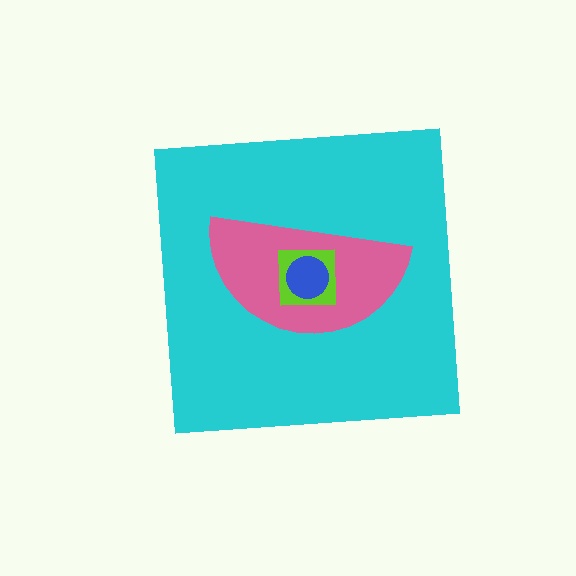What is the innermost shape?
The blue circle.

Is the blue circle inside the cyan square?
Yes.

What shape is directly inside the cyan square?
The pink semicircle.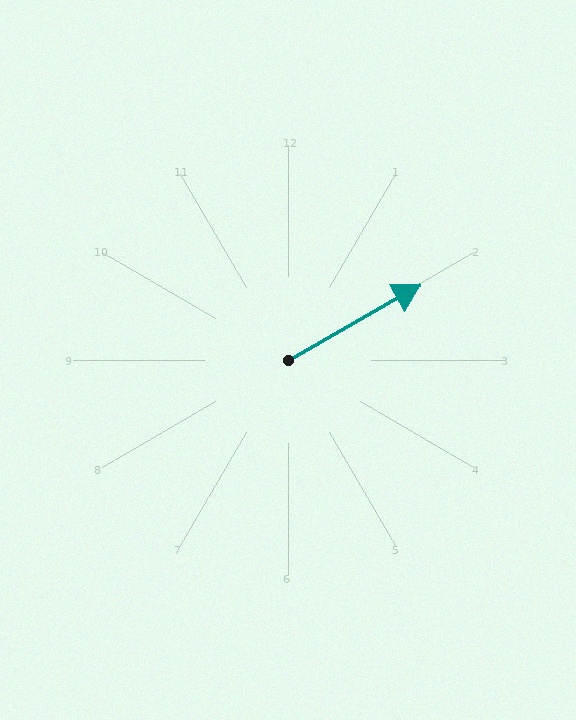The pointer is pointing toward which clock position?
Roughly 2 o'clock.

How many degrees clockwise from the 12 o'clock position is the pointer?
Approximately 60 degrees.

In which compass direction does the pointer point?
Northeast.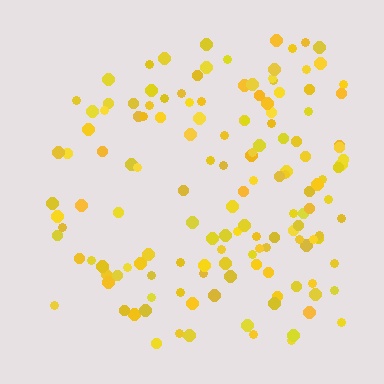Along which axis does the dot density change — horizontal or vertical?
Horizontal.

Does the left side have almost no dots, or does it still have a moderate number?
Still a moderate number, just noticeably fewer than the right.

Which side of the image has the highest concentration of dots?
The right.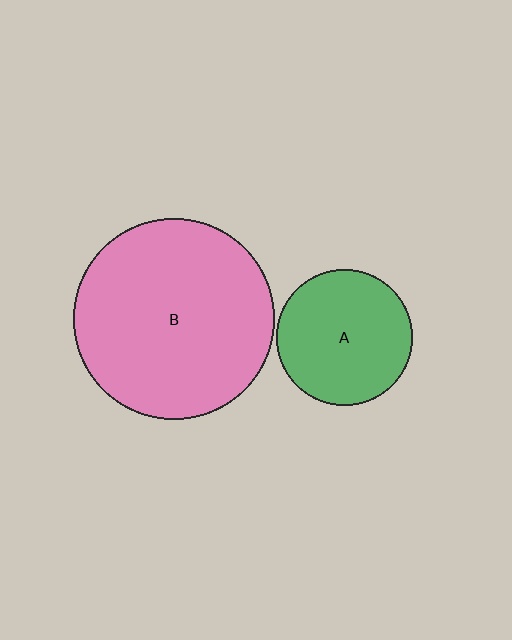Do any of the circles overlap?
No, none of the circles overlap.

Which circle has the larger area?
Circle B (pink).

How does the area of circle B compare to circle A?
Approximately 2.2 times.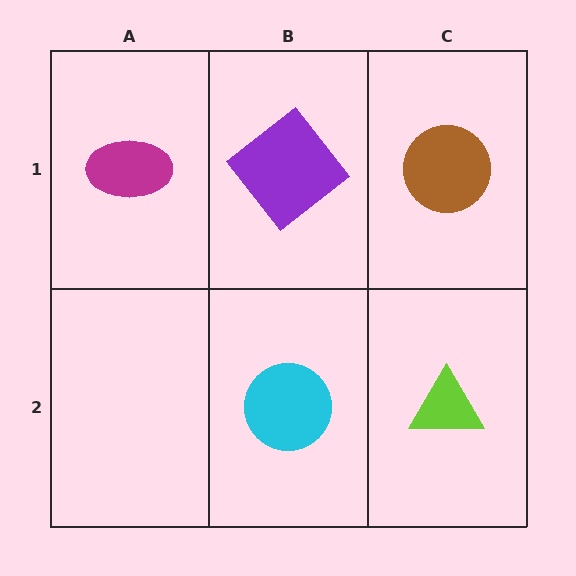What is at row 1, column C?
A brown circle.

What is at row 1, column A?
A magenta ellipse.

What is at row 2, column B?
A cyan circle.